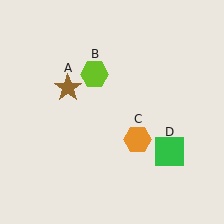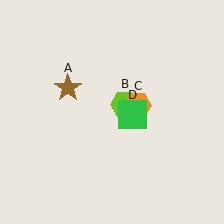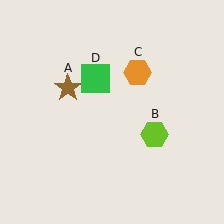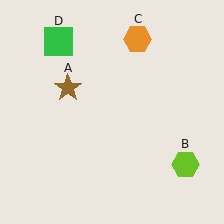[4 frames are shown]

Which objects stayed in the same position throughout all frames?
Brown star (object A) remained stationary.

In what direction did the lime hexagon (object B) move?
The lime hexagon (object B) moved down and to the right.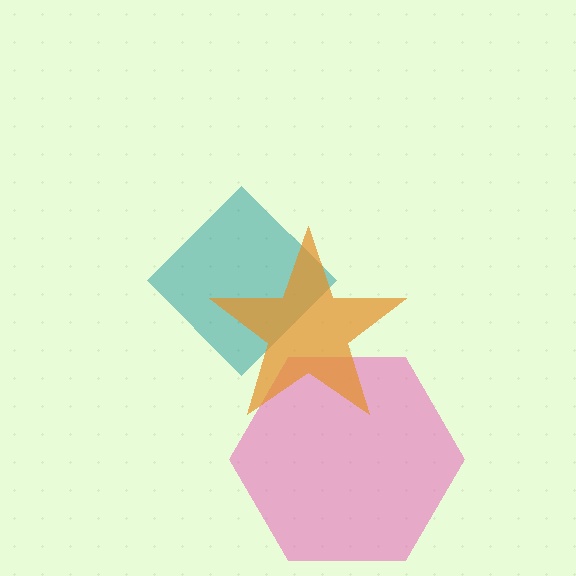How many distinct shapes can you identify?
There are 3 distinct shapes: a pink hexagon, a teal diamond, an orange star.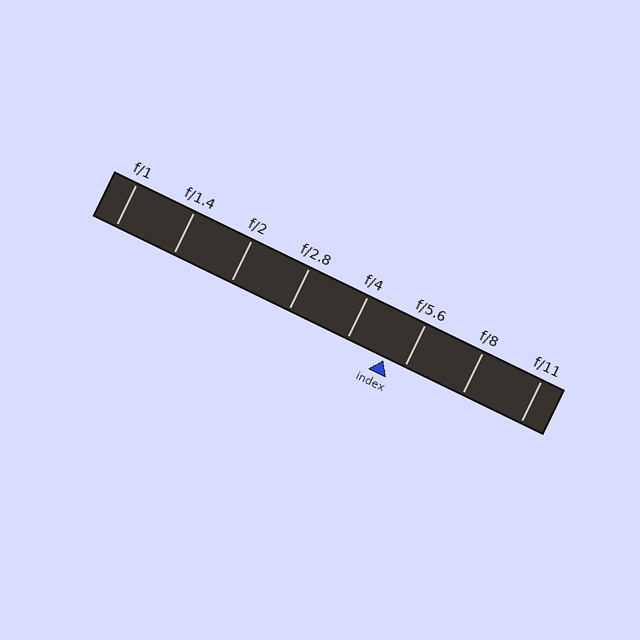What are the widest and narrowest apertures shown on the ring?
The widest aperture shown is f/1 and the narrowest is f/11.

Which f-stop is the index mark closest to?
The index mark is closest to f/5.6.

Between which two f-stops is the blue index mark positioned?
The index mark is between f/4 and f/5.6.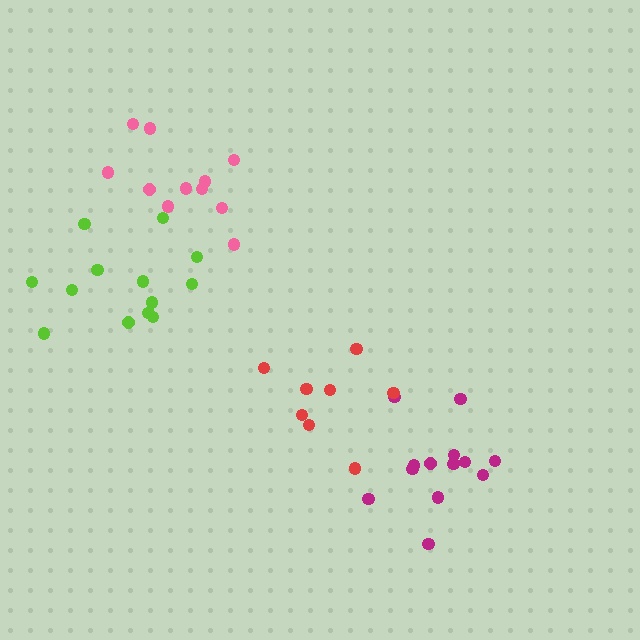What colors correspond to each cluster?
The clusters are colored: lime, magenta, red, pink.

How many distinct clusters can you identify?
There are 4 distinct clusters.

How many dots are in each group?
Group 1: 13 dots, Group 2: 13 dots, Group 3: 8 dots, Group 4: 11 dots (45 total).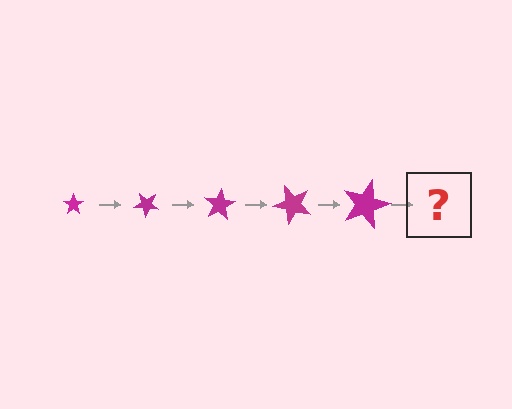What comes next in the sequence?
The next element should be a star, larger than the previous one and rotated 200 degrees from the start.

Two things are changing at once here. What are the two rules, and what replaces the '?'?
The two rules are that the star grows larger each step and it rotates 40 degrees each step. The '?' should be a star, larger than the previous one and rotated 200 degrees from the start.